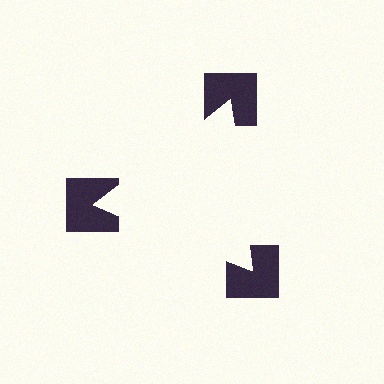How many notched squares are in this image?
There are 3 — one at each vertex of the illusory triangle.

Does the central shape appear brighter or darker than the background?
It typically appears slightly brighter than the background, even though no actual brightness change is drawn.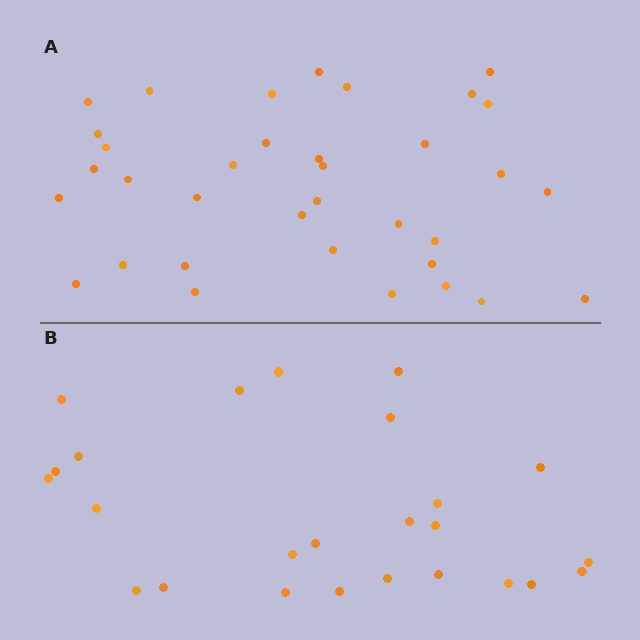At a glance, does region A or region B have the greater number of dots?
Region A (the top region) has more dots.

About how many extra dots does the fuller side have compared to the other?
Region A has roughly 10 or so more dots than region B.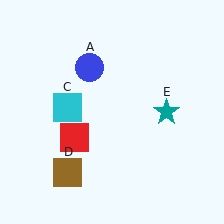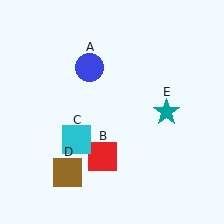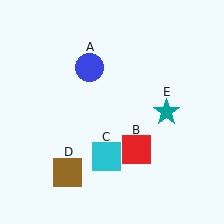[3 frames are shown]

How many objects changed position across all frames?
2 objects changed position: red square (object B), cyan square (object C).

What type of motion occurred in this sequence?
The red square (object B), cyan square (object C) rotated counterclockwise around the center of the scene.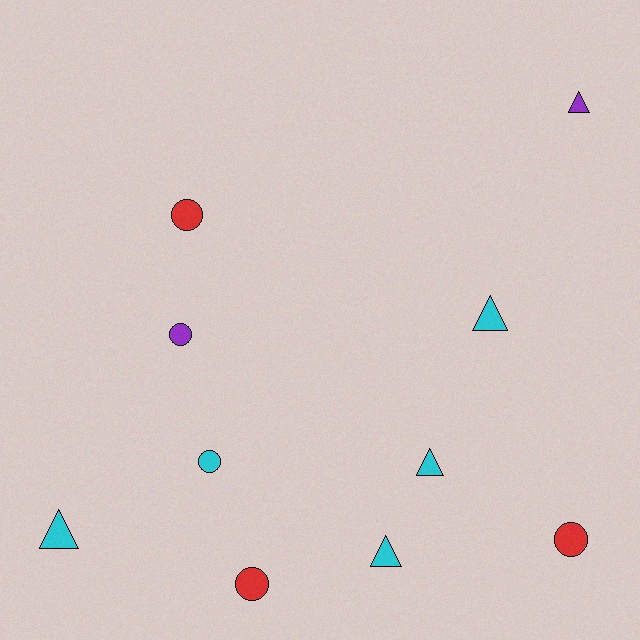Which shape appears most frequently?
Circle, with 5 objects.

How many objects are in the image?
There are 10 objects.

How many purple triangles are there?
There is 1 purple triangle.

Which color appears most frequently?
Cyan, with 5 objects.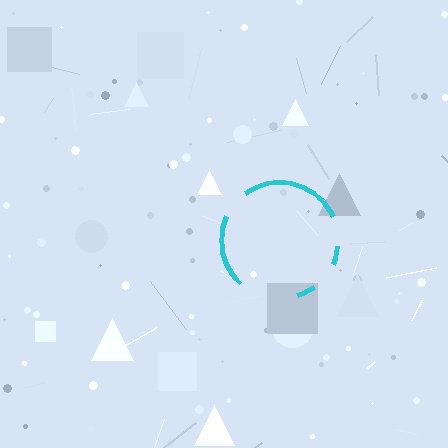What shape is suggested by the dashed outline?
The dashed outline suggests a circle.